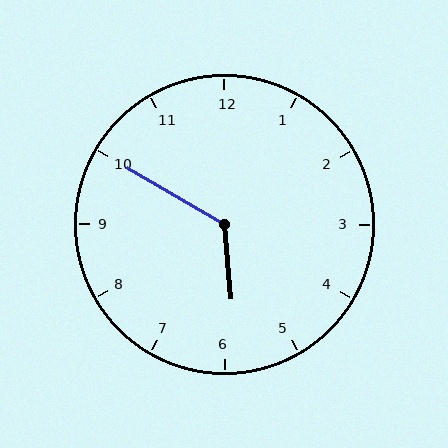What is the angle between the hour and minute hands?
Approximately 125 degrees.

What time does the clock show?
5:50.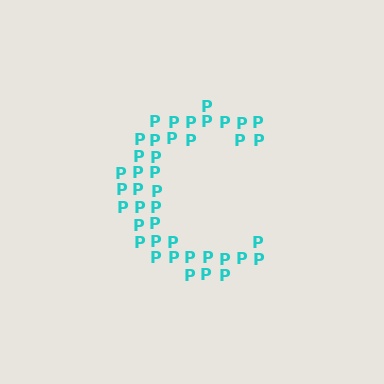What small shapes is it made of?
It is made of small letter P's.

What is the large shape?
The large shape is the letter C.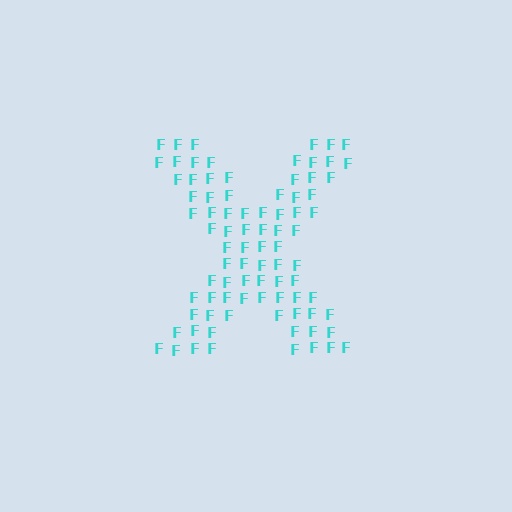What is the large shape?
The large shape is the letter X.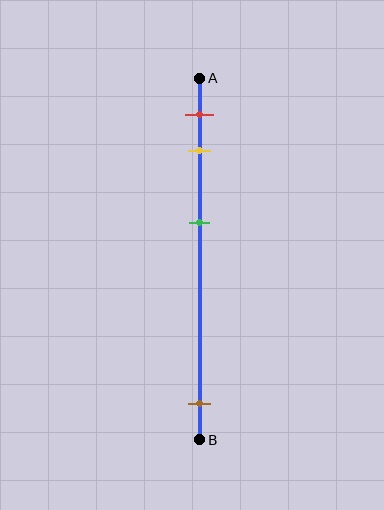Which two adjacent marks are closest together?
The red and yellow marks are the closest adjacent pair.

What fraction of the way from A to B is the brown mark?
The brown mark is approximately 90% (0.9) of the way from A to B.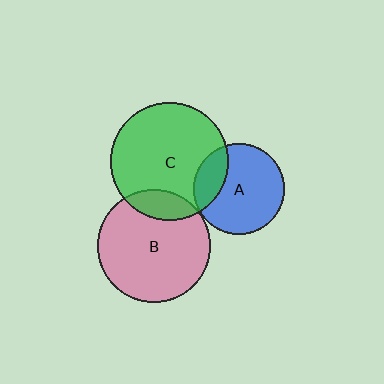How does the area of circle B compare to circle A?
Approximately 1.5 times.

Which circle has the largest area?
Circle C (green).